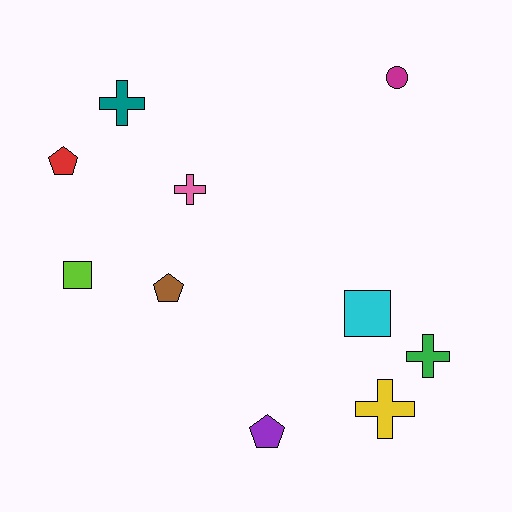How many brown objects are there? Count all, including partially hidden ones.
There is 1 brown object.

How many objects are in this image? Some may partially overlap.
There are 10 objects.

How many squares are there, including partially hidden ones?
There are 2 squares.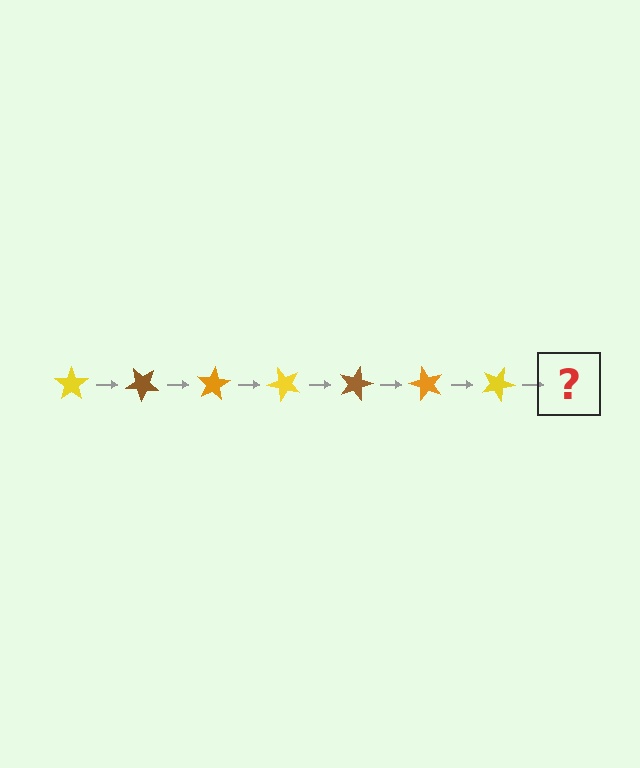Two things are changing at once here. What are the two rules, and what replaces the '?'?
The two rules are that it rotates 40 degrees each step and the color cycles through yellow, brown, and orange. The '?' should be a brown star, rotated 280 degrees from the start.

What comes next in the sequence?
The next element should be a brown star, rotated 280 degrees from the start.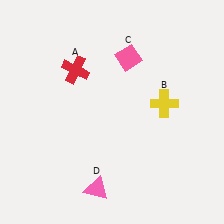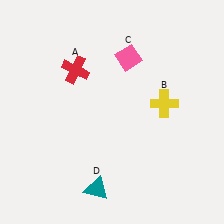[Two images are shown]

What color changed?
The triangle (D) changed from pink in Image 1 to teal in Image 2.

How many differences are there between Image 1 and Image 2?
There is 1 difference between the two images.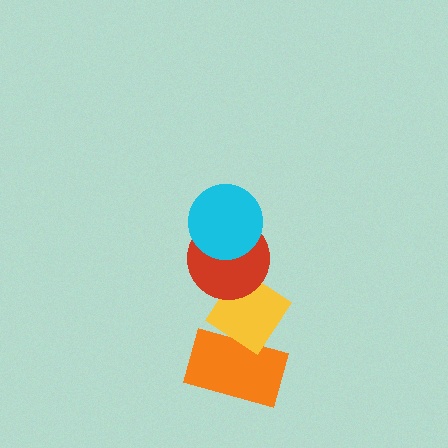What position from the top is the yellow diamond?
The yellow diamond is 3rd from the top.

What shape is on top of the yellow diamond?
The red circle is on top of the yellow diamond.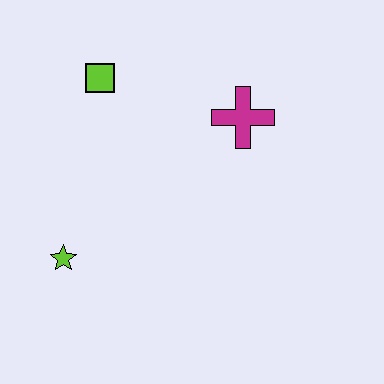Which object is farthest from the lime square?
The lime star is farthest from the lime square.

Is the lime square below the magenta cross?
No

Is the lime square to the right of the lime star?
Yes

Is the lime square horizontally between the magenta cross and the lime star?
Yes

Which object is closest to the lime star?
The lime square is closest to the lime star.